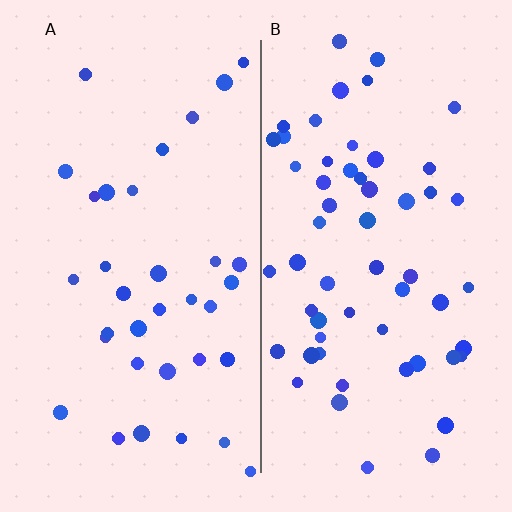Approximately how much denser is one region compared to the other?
Approximately 1.7× — region B over region A.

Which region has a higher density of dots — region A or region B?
B (the right).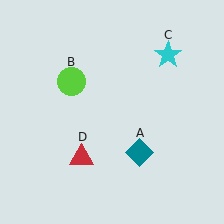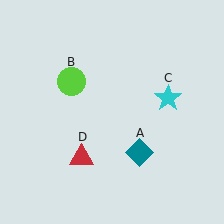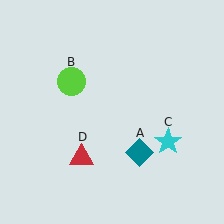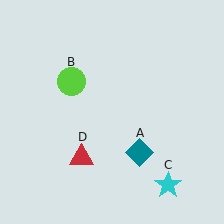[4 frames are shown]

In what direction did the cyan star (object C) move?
The cyan star (object C) moved down.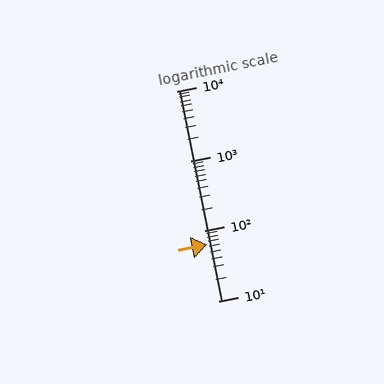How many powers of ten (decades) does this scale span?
The scale spans 3 decades, from 10 to 10000.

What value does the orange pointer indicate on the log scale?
The pointer indicates approximately 64.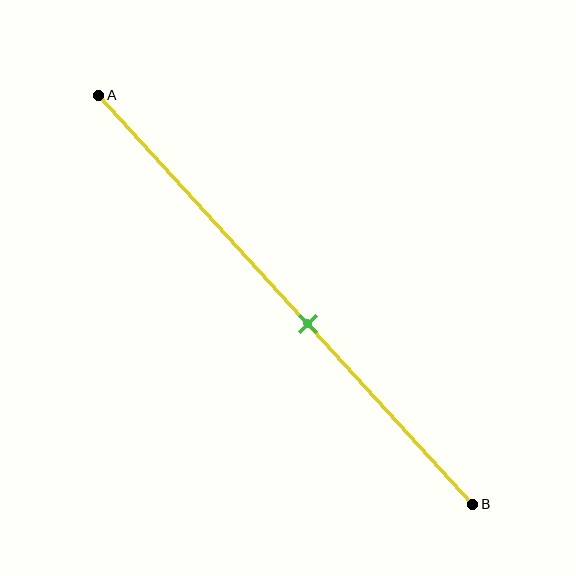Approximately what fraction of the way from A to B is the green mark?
The green mark is approximately 55% of the way from A to B.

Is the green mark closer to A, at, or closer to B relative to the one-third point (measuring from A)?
The green mark is closer to point B than the one-third point of segment AB.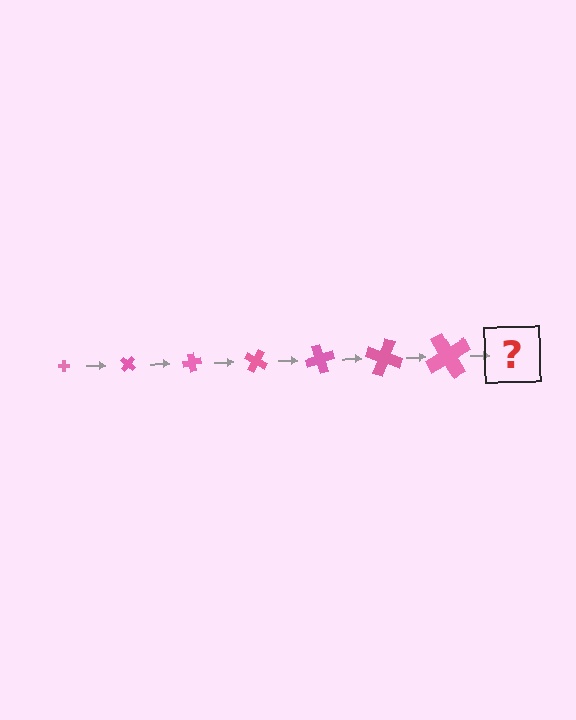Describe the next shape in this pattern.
It should be a cross, larger than the previous one and rotated 280 degrees from the start.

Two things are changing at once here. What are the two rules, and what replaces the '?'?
The two rules are that the cross grows larger each step and it rotates 40 degrees each step. The '?' should be a cross, larger than the previous one and rotated 280 degrees from the start.